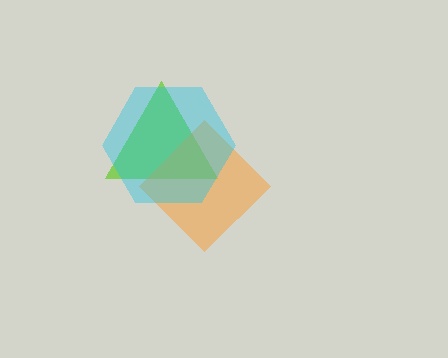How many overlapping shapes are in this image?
There are 3 overlapping shapes in the image.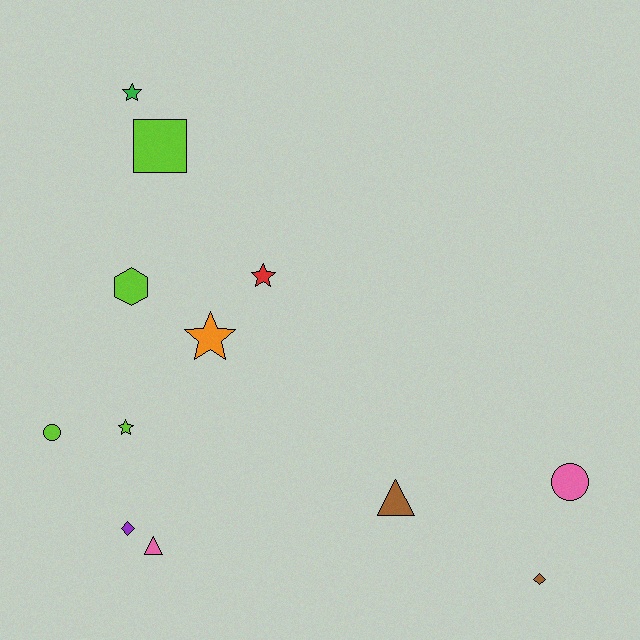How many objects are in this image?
There are 12 objects.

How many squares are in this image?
There is 1 square.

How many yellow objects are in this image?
There are no yellow objects.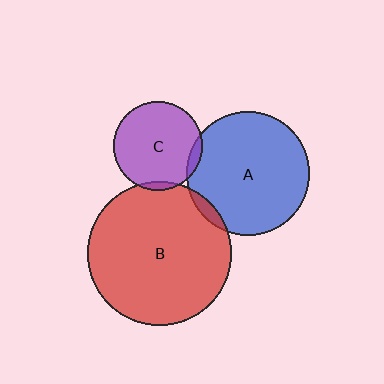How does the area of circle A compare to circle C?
Approximately 1.9 times.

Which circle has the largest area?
Circle B (red).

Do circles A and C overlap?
Yes.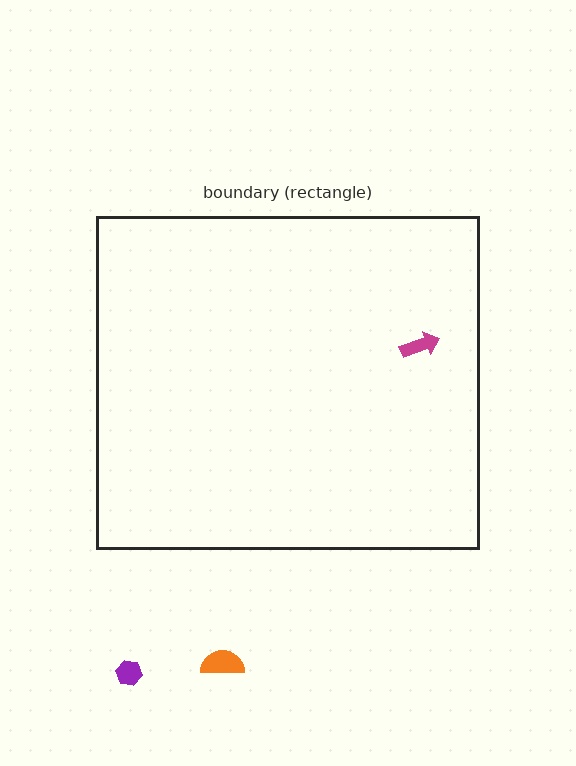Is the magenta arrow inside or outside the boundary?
Inside.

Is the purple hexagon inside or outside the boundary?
Outside.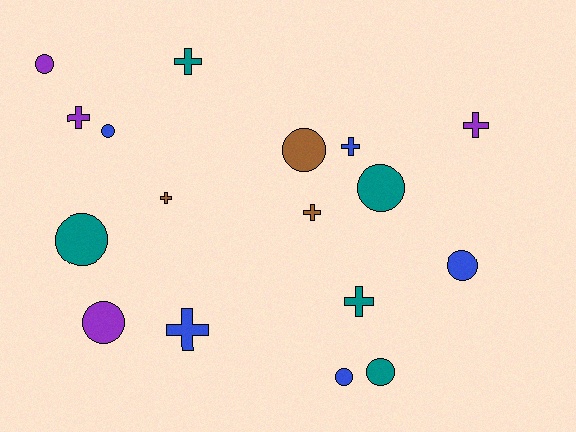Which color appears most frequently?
Blue, with 5 objects.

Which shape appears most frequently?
Circle, with 9 objects.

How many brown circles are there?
There is 1 brown circle.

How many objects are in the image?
There are 17 objects.